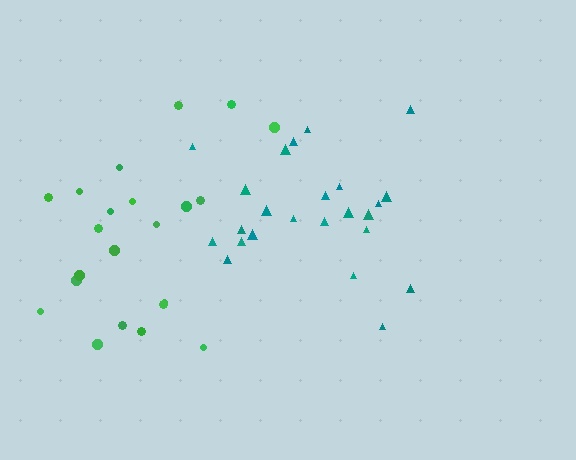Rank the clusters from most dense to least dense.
teal, green.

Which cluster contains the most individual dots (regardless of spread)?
Teal (24).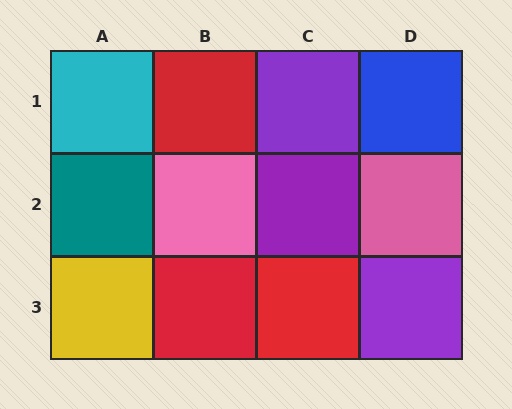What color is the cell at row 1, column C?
Purple.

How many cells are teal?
1 cell is teal.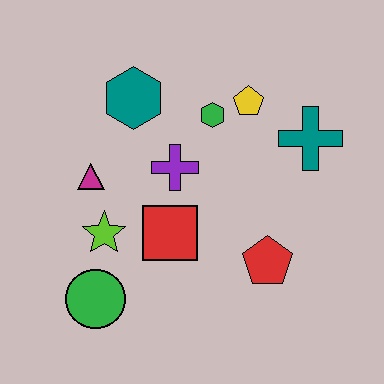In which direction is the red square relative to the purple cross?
The red square is below the purple cross.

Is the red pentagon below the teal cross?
Yes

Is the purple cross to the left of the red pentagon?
Yes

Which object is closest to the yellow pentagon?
The green hexagon is closest to the yellow pentagon.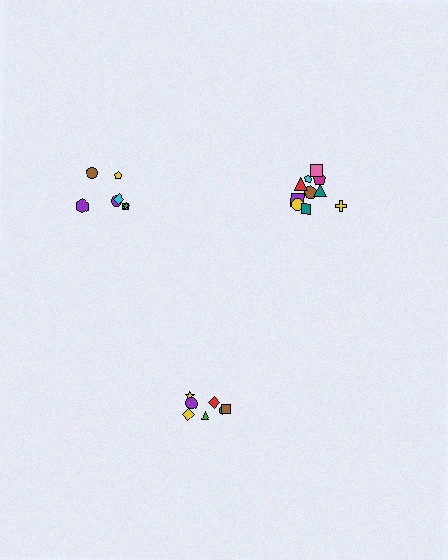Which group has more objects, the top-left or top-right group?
The top-right group.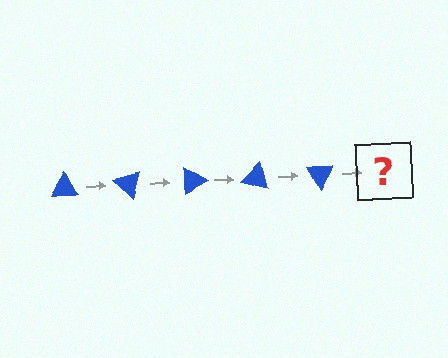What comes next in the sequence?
The next element should be a blue triangle rotated 225 degrees.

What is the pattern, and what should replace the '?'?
The pattern is that the triangle rotates 45 degrees each step. The '?' should be a blue triangle rotated 225 degrees.